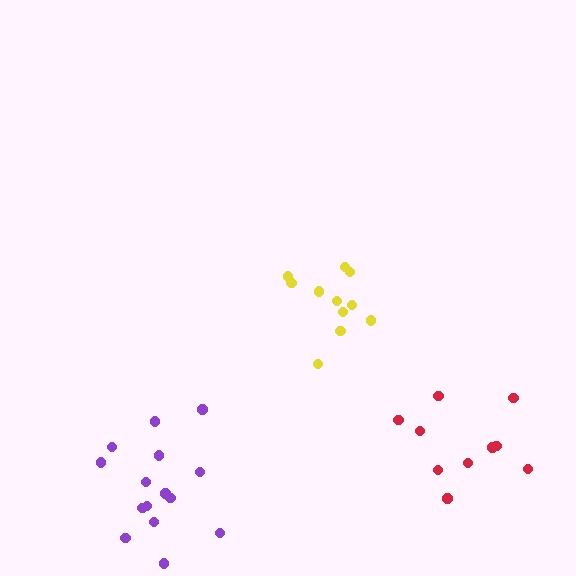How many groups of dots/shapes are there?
There are 3 groups.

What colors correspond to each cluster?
The clusters are colored: purple, yellow, red.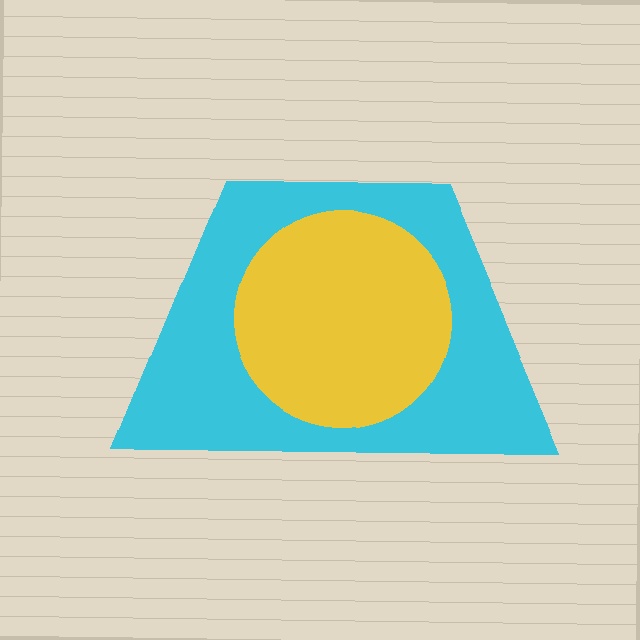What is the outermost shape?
The cyan trapezoid.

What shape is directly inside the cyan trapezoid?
The yellow circle.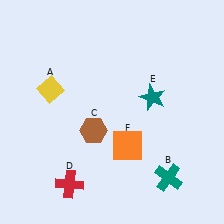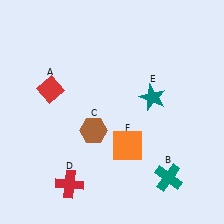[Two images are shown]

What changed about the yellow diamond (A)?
In Image 1, A is yellow. In Image 2, it changed to red.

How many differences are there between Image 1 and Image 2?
There is 1 difference between the two images.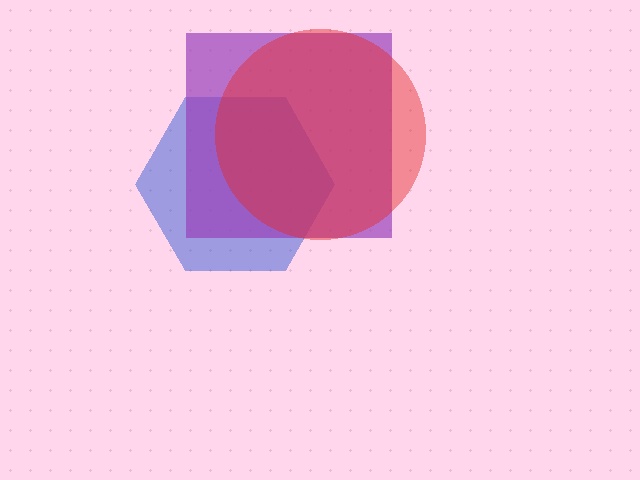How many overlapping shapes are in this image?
There are 3 overlapping shapes in the image.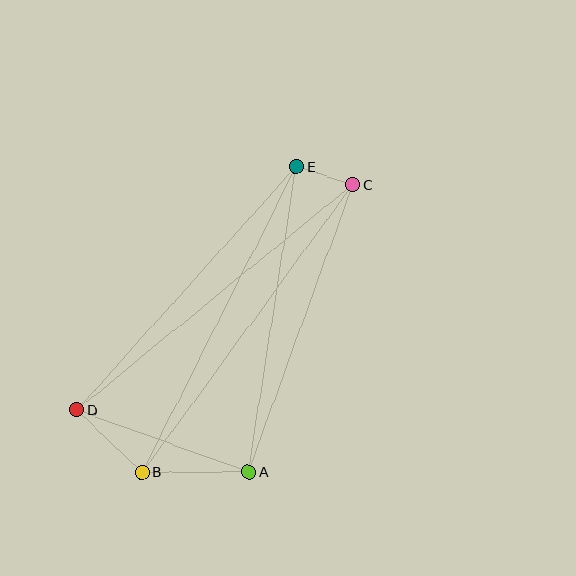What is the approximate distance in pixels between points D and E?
The distance between D and E is approximately 327 pixels.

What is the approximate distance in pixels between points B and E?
The distance between B and E is approximately 342 pixels.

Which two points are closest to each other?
Points C and E are closest to each other.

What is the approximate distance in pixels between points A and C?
The distance between A and C is approximately 306 pixels.